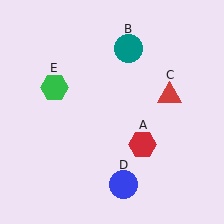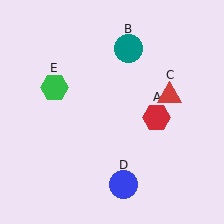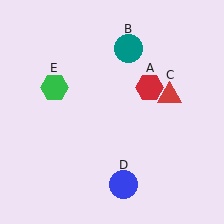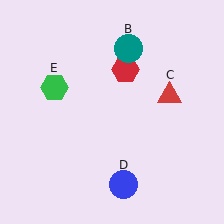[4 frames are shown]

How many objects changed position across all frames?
1 object changed position: red hexagon (object A).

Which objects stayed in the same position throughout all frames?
Teal circle (object B) and red triangle (object C) and blue circle (object D) and green hexagon (object E) remained stationary.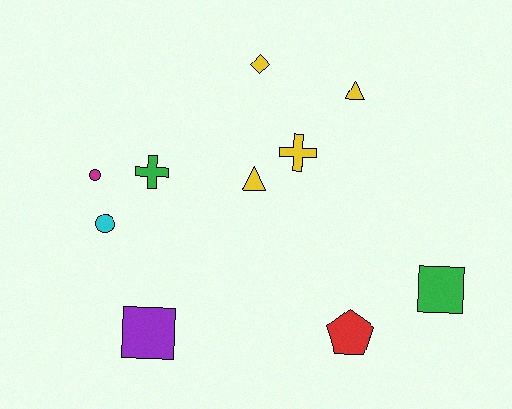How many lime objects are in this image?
There are no lime objects.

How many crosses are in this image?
There are 2 crosses.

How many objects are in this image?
There are 10 objects.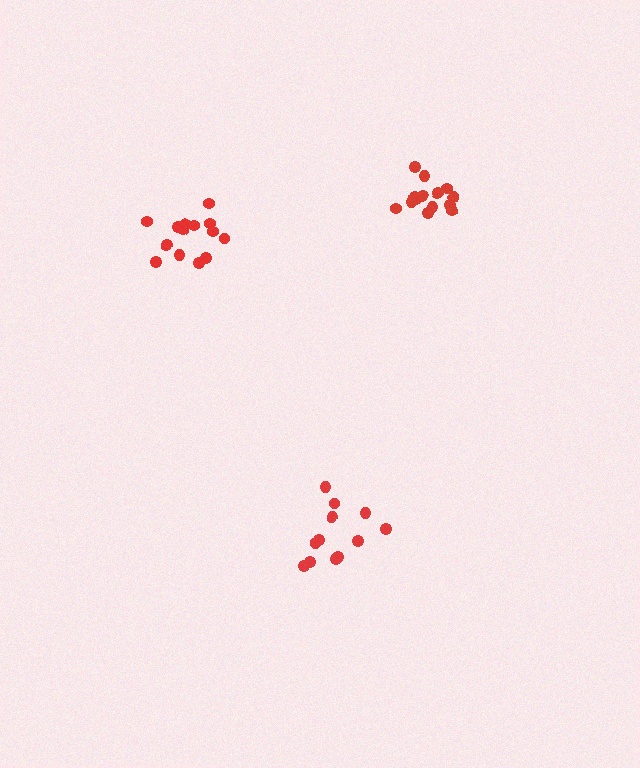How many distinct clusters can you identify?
There are 3 distinct clusters.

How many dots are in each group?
Group 1: 14 dots, Group 2: 14 dots, Group 3: 13 dots (41 total).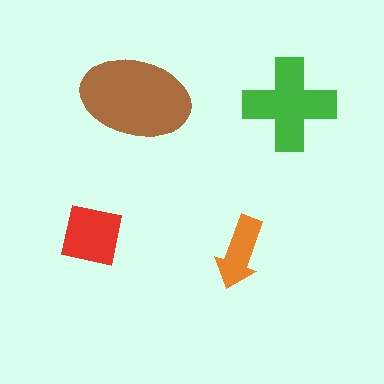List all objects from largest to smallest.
The brown ellipse, the green cross, the red square, the orange arrow.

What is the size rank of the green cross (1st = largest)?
2nd.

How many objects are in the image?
There are 4 objects in the image.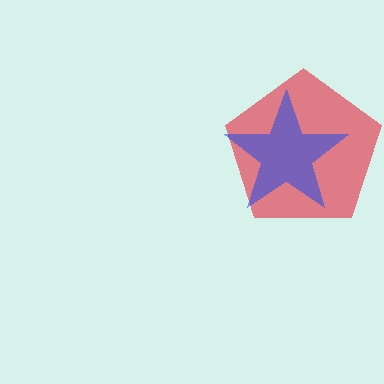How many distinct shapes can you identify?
There are 2 distinct shapes: a red pentagon, a blue star.